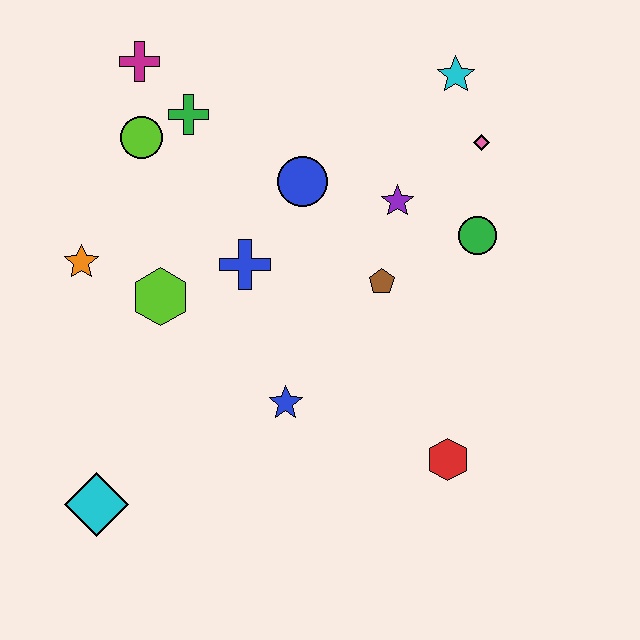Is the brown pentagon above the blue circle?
No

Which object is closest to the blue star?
The blue cross is closest to the blue star.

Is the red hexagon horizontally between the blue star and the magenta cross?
No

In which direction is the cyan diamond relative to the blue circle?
The cyan diamond is below the blue circle.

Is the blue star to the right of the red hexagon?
No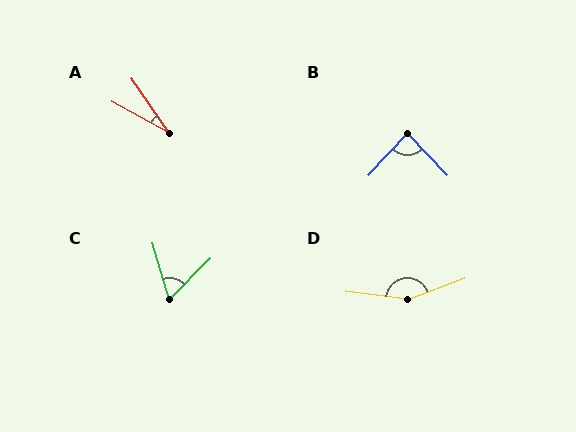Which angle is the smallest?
A, at approximately 27 degrees.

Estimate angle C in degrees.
Approximately 61 degrees.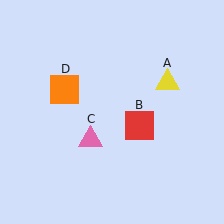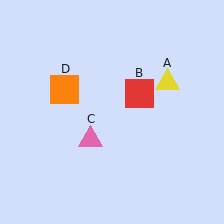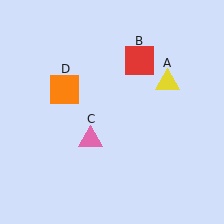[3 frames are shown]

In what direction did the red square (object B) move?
The red square (object B) moved up.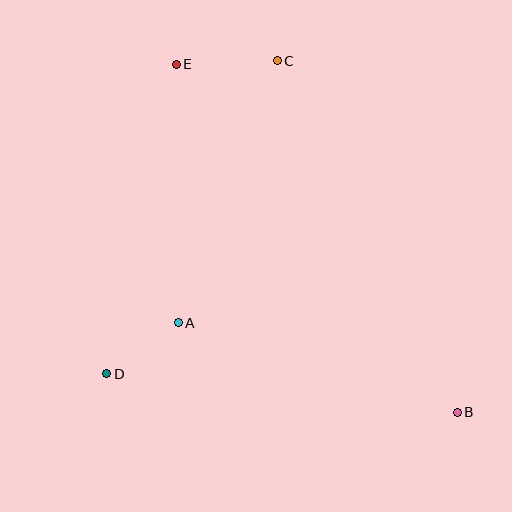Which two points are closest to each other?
Points A and D are closest to each other.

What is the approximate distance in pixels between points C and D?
The distance between C and D is approximately 356 pixels.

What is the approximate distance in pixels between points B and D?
The distance between B and D is approximately 353 pixels.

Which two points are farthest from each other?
Points B and E are farthest from each other.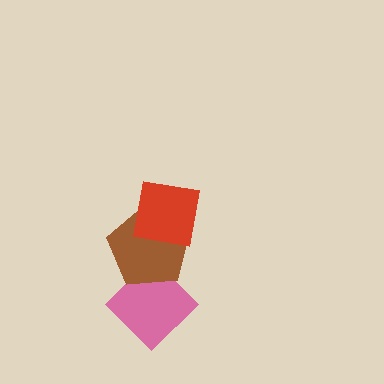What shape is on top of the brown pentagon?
The red square is on top of the brown pentagon.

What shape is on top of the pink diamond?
The brown pentagon is on top of the pink diamond.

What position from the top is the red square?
The red square is 1st from the top.